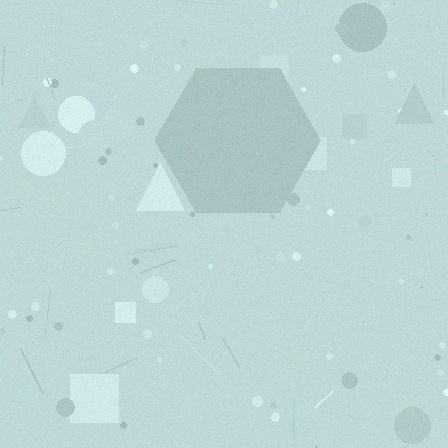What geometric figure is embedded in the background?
A hexagon is embedded in the background.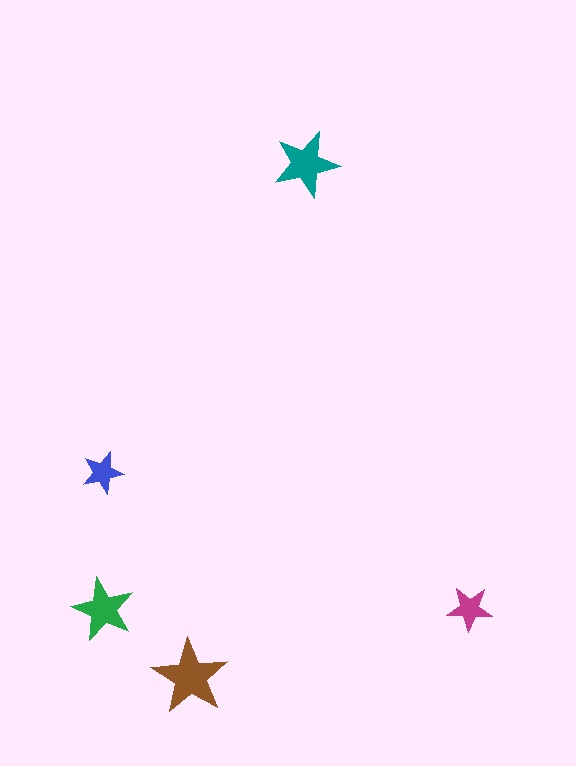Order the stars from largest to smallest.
the brown one, the teal one, the green one, the magenta one, the blue one.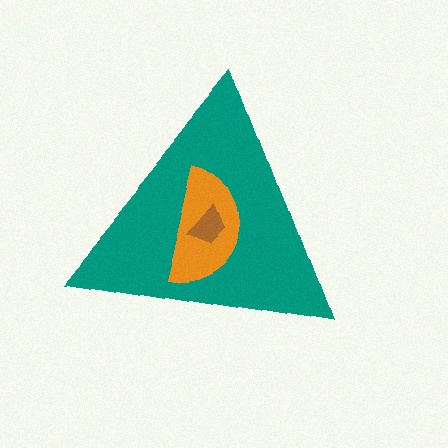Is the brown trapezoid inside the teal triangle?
Yes.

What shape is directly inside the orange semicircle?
The brown trapezoid.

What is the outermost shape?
The teal triangle.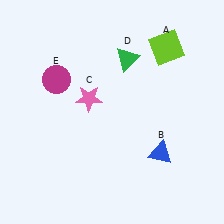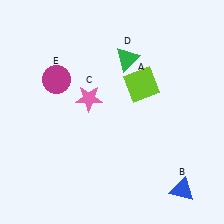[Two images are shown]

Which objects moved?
The objects that moved are: the lime square (A), the blue triangle (B).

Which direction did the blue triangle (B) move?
The blue triangle (B) moved down.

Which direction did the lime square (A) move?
The lime square (A) moved down.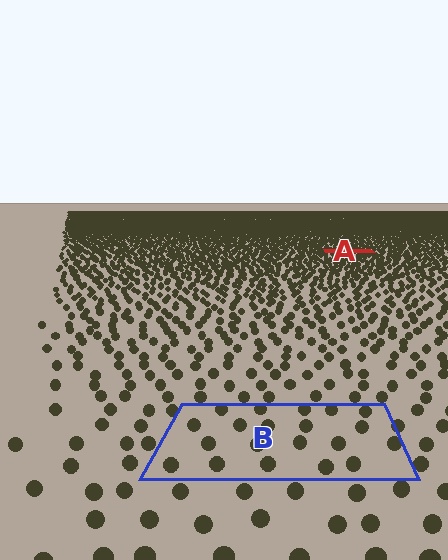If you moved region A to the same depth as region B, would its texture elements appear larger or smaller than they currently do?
They would appear larger. At a closer depth, the same texture elements are projected at a bigger on-screen size.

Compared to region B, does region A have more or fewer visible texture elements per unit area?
Region A has more texture elements per unit area — they are packed more densely because it is farther away.